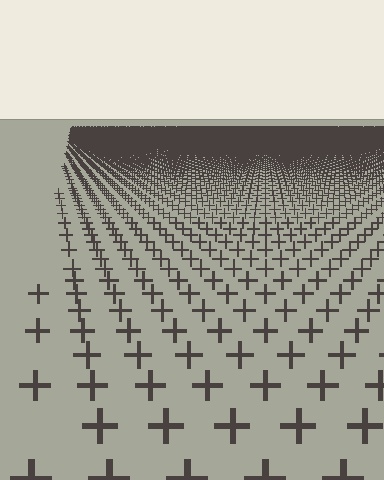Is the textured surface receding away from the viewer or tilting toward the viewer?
The surface is receding away from the viewer. Texture elements get smaller and denser toward the top.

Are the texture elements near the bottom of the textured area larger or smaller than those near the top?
Larger. Near the bottom, elements are closer to the viewer and appear at a bigger on-screen size.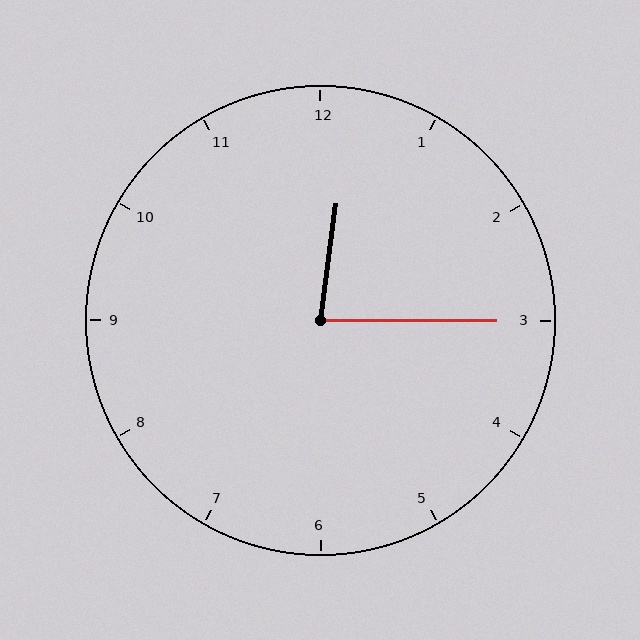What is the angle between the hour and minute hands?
Approximately 82 degrees.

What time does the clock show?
12:15.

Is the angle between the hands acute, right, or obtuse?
It is acute.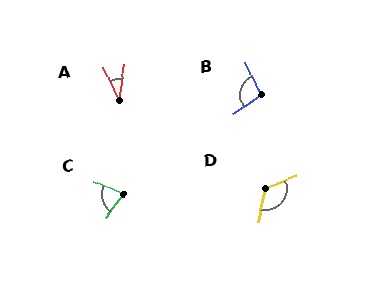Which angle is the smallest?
A, at approximately 34 degrees.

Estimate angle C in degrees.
Approximately 78 degrees.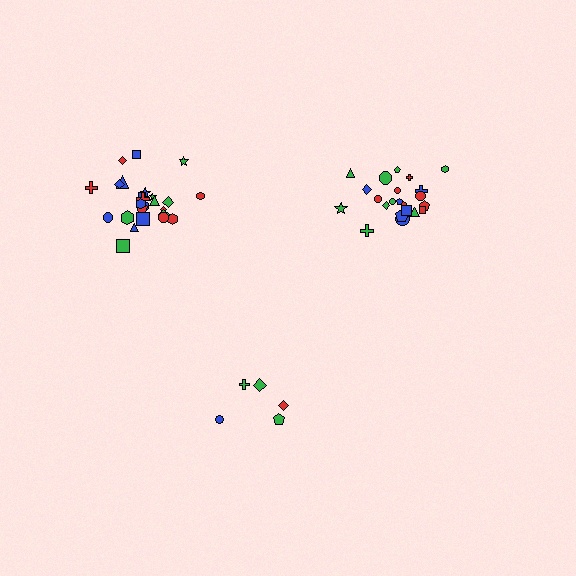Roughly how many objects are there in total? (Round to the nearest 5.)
Roughly 50 objects in total.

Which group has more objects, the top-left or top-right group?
The top-left group.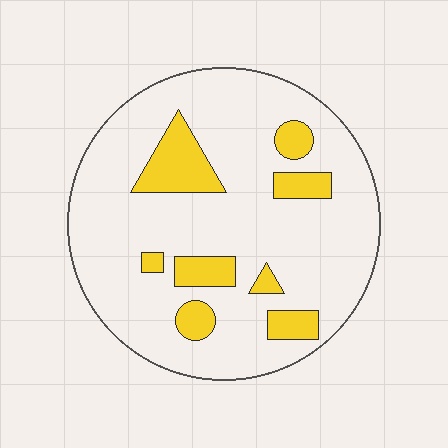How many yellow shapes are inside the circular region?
8.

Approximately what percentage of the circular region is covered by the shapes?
Approximately 15%.